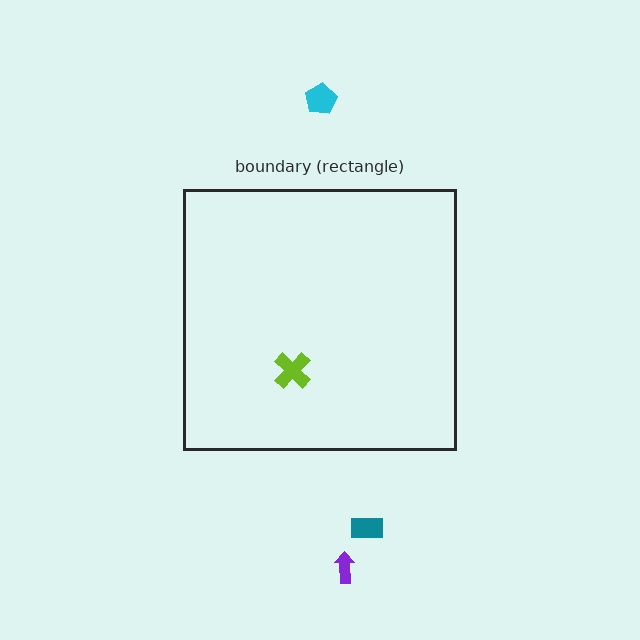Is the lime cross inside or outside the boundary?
Inside.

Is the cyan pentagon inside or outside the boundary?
Outside.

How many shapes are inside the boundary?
1 inside, 3 outside.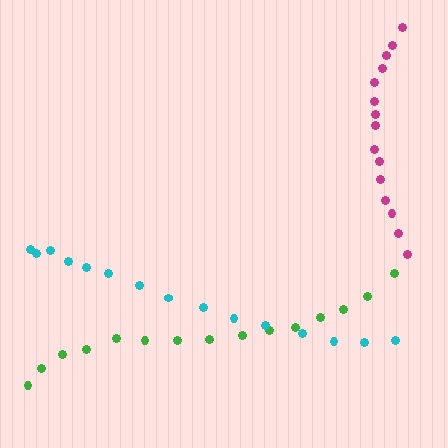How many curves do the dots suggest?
There are 3 distinct paths.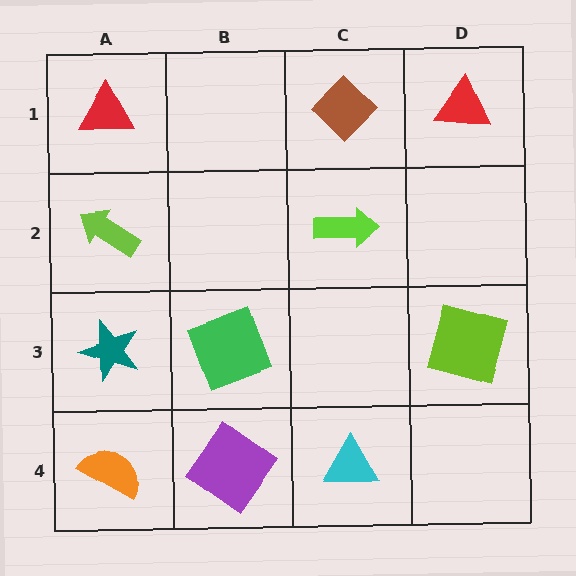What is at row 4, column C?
A cyan triangle.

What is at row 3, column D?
A lime square.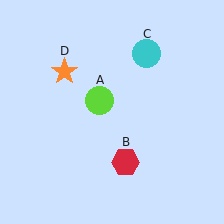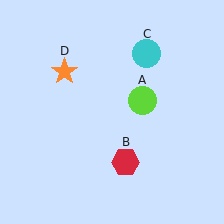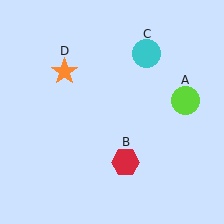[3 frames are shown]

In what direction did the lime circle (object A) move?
The lime circle (object A) moved right.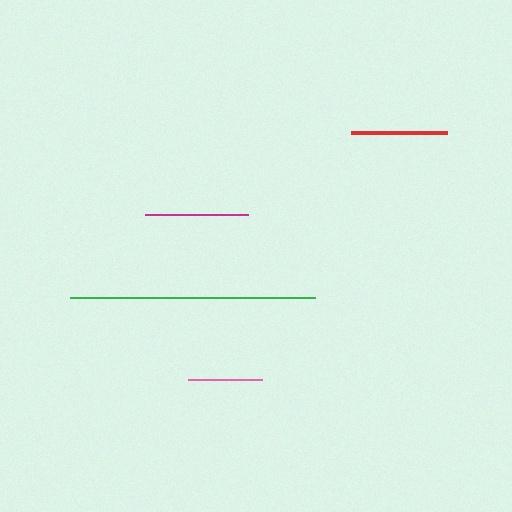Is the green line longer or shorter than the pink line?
The green line is longer than the pink line.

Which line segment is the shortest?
The pink line is the shortest at approximately 74 pixels.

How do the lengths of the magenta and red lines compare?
The magenta and red lines are approximately the same length.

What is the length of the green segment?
The green segment is approximately 245 pixels long.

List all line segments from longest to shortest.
From longest to shortest: green, magenta, red, pink.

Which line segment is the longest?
The green line is the longest at approximately 245 pixels.